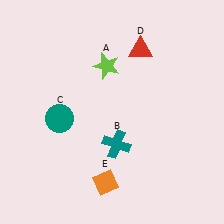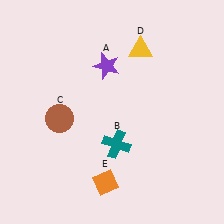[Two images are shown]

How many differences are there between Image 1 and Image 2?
There are 3 differences between the two images.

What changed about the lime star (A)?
In Image 1, A is lime. In Image 2, it changed to purple.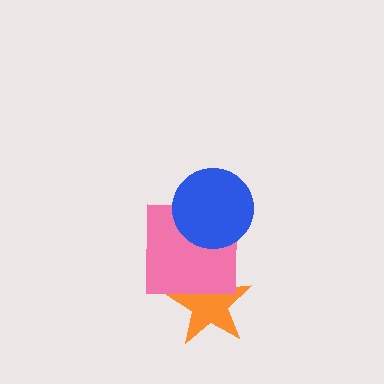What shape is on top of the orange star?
The pink square is on top of the orange star.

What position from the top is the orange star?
The orange star is 3rd from the top.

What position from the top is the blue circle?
The blue circle is 1st from the top.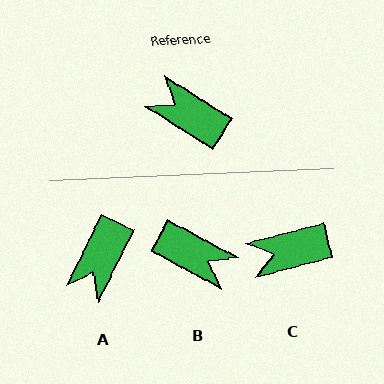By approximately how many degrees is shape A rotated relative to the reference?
Approximately 96 degrees counter-clockwise.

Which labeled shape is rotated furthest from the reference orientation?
B, about 176 degrees away.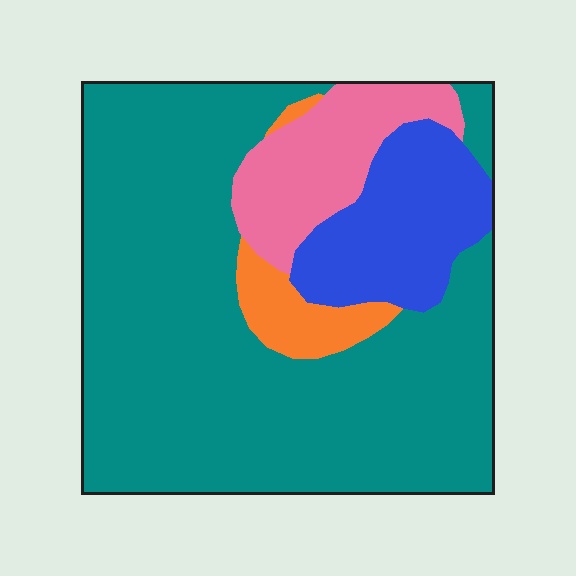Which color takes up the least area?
Orange, at roughly 5%.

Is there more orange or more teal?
Teal.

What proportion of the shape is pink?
Pink takes up less than a quarter of the shape.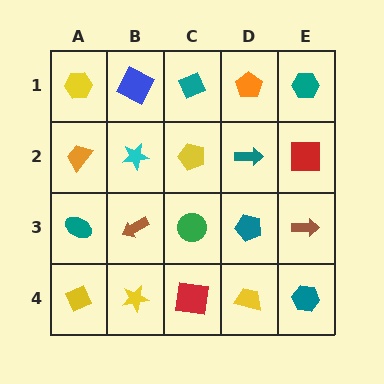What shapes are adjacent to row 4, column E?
A brown arrow (row 3, column E), a yellow trapezoid (row 4, column D).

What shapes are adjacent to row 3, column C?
A yellow pentagon (row 2, column C), a red square (row 4, column C), a brown arrow (row 3, column B), a teal pentagon (row 3, column D).